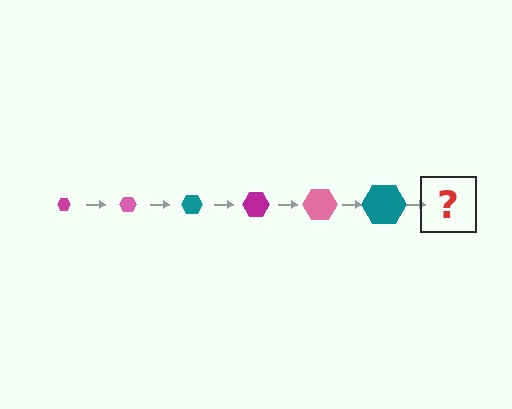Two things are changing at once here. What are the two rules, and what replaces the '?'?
The two rules are that the hexagon grows larger each step and the color cycles through magenta, pink, and teal. The '?' should be a magenta hexagon, larger than the previous one.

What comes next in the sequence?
The next element should be a magenta hexagon, larger than the previous one.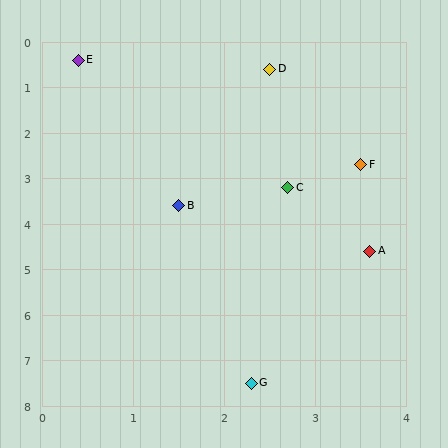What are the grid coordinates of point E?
Point E is at approximately (0.4, 0.4).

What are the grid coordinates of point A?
Point A is at approximately (3.6, 4.6).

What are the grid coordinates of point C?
Point C is at approximately (2.7, 3.2).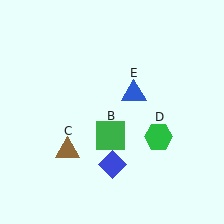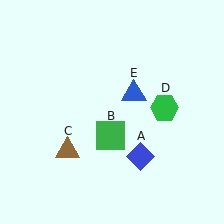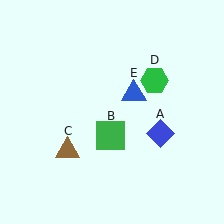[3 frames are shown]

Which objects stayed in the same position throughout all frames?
Green square (object B) and brown triangle (object C) and blue triangle (object E) remained stationary.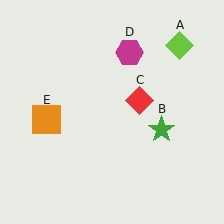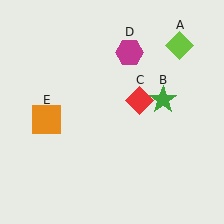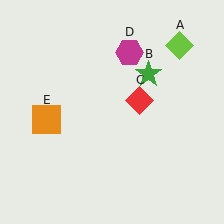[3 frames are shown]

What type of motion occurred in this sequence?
The green star (object B) rotated counterclockwise around the center of the scene.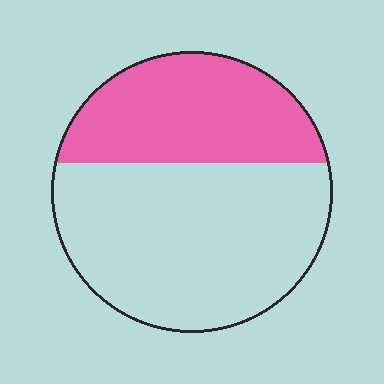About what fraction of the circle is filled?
About three eighths (3/8).